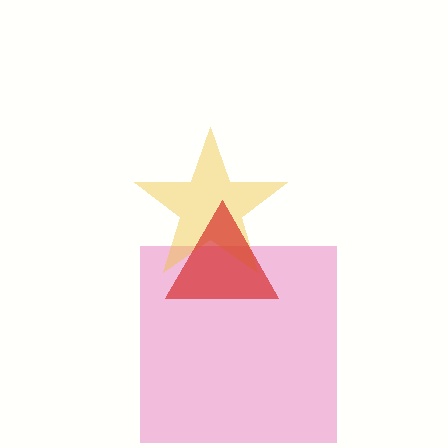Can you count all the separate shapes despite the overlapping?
Yes, there are 3 separate shapes.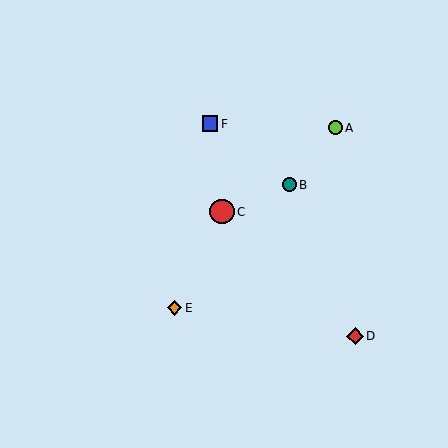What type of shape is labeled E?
Shape E is an orange diamond.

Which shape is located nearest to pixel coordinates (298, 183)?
The teal circle (labeled B) at (289, 185) is nearest to that location.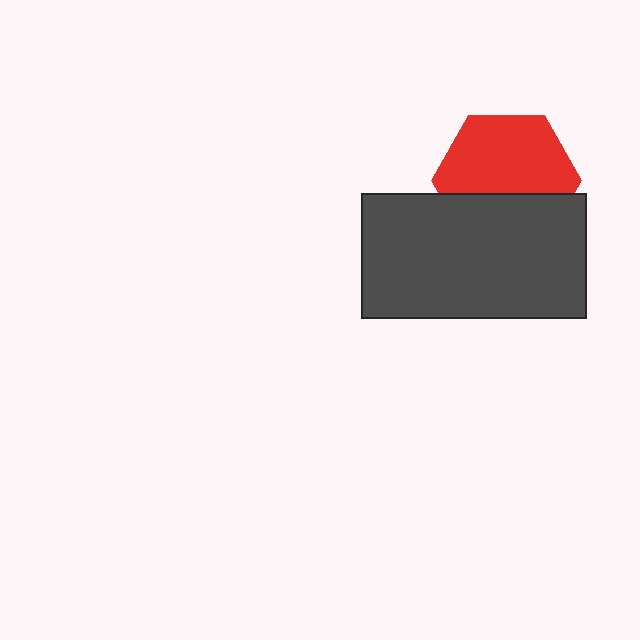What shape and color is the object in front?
The object in front is a dark gray rectangle.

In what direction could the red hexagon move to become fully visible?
The red hexagon could move up. That would shift it out from behind the dark gray rectangle entirely.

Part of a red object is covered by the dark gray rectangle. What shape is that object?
It is a hexagon.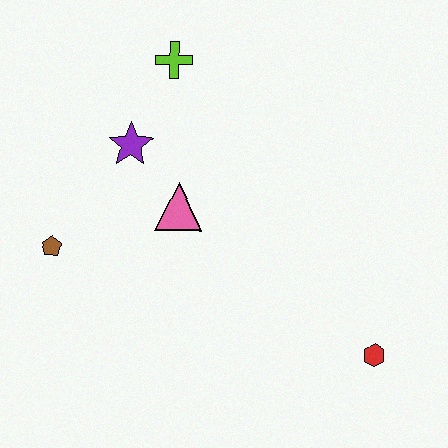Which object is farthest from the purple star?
The red hexagon is farthest from the purple star.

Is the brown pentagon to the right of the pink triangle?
No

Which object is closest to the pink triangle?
The purple star is closest to the pink triangle.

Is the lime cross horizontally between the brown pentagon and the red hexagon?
Yes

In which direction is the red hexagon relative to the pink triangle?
The red hexagon is to the right of the pink triangle.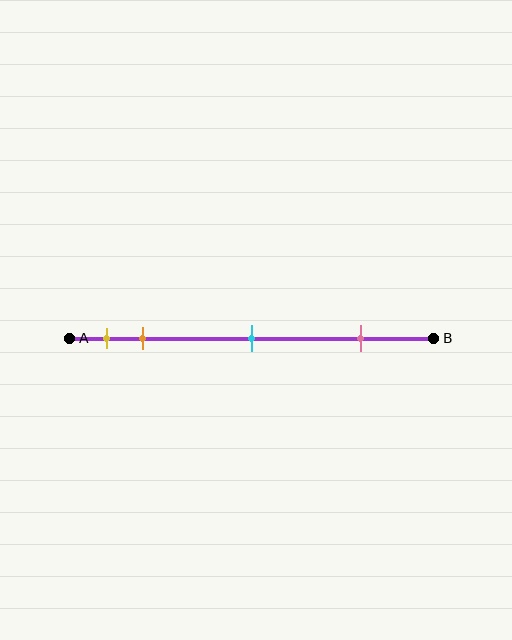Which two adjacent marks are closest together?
The yellow and orange marks are the closest adjacent pair.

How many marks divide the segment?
There are 4 marks dividing the segment.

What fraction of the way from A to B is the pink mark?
The pink mark is approximately 80% (0.8) of the way from A to B.